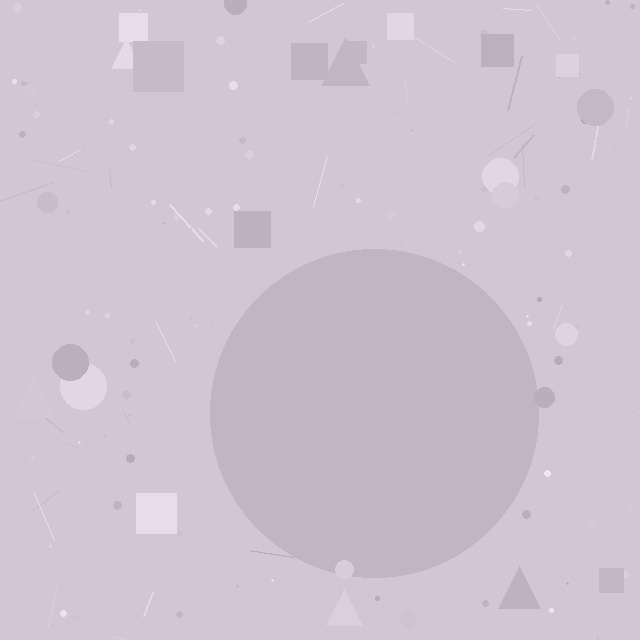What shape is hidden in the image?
A circle is hidden in the image.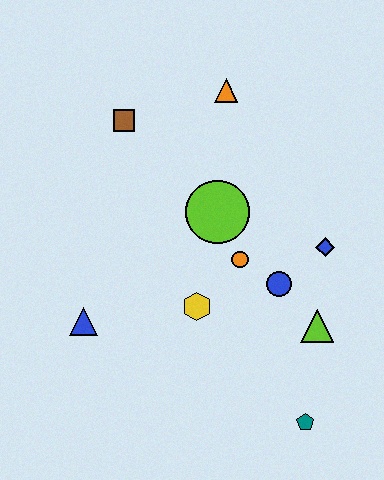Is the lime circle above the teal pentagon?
Yes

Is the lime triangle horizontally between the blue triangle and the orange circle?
No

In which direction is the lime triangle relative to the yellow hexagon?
The lime triangle is to the right of the yellow hexagon.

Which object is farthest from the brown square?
The teal pentagon is farthest from the brown square.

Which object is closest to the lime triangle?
The blue circle is closest to the lime triangle.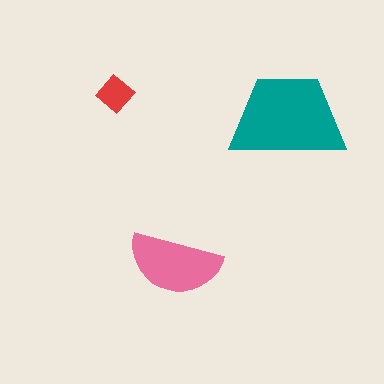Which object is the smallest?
The red diamond.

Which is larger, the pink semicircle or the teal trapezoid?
The teal trapezoid.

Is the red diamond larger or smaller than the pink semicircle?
Smaller.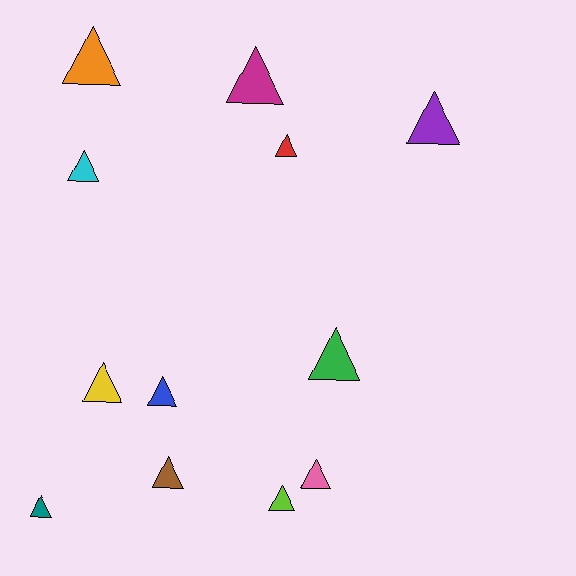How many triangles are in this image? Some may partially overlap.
There are 12 triangles.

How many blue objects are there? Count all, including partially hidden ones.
There is 1 blue object.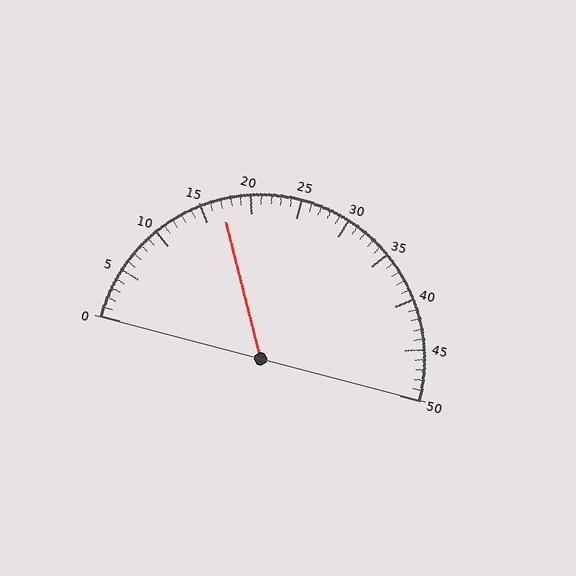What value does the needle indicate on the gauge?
The needle indicates approximately 17.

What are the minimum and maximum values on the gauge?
The gauge ranges from 0 to 50.